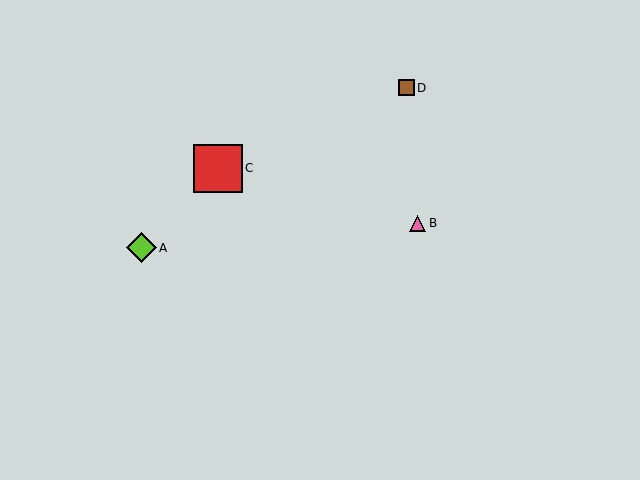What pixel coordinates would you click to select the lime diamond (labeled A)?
Click at (141, 248) to select the lime diamond A.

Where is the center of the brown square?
The center of the brown square is at (406, 88).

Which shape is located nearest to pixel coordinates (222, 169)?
The red square (labeled C) at (218, 168) is nearest to that location.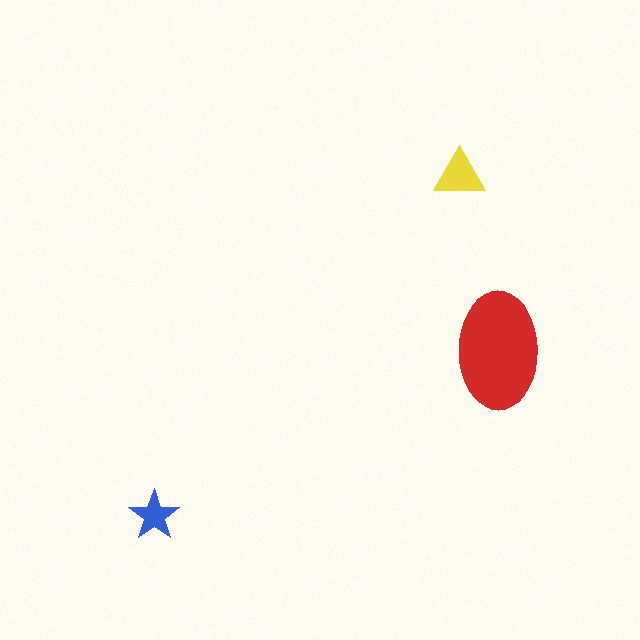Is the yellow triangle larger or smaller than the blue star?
Larger.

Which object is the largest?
The red ellipse.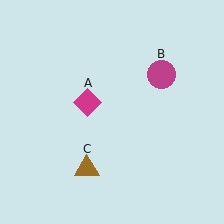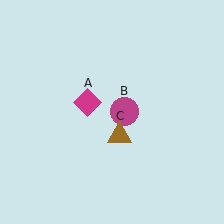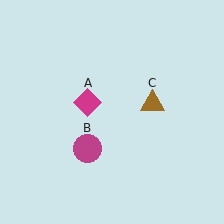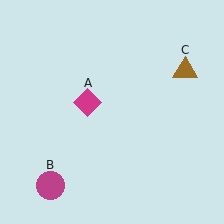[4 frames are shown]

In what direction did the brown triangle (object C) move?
The brown triangle (object C) moved up and to the right.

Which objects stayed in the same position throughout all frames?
Magenta diamond (object A) remained stationary.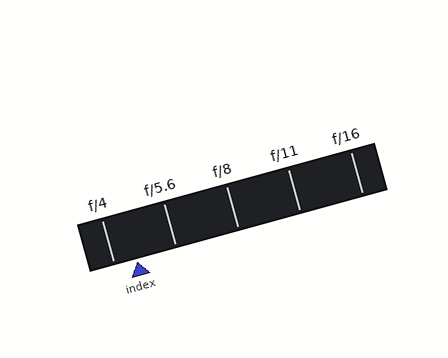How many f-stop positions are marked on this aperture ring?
There are 5 f-stop positions marked.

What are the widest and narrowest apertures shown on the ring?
The widest aperture shown is f/4 and the narrowest is f/16.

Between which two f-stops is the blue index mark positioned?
The index mark is between f/4 and f/5.6.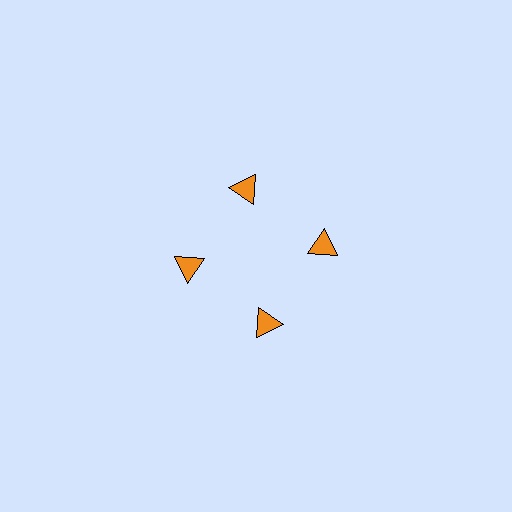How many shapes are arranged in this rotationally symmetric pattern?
There are 4 shapes, arranged in 4 groups of 1.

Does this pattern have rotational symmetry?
Yes, this pattern has 4-fold rotational symmetry. It looks the same after rotating 90 degrees around the center.